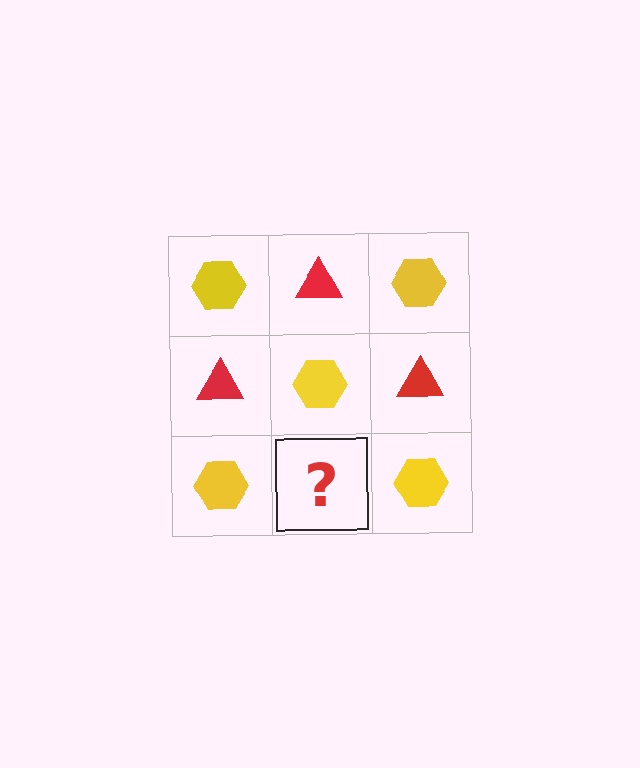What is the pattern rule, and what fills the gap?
The rule is that it alternates yellow hexagon and red triangle in a checkerboard pattern. The gap should be filled with a red triangle.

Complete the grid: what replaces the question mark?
The question mark should be replaced with a red triangle.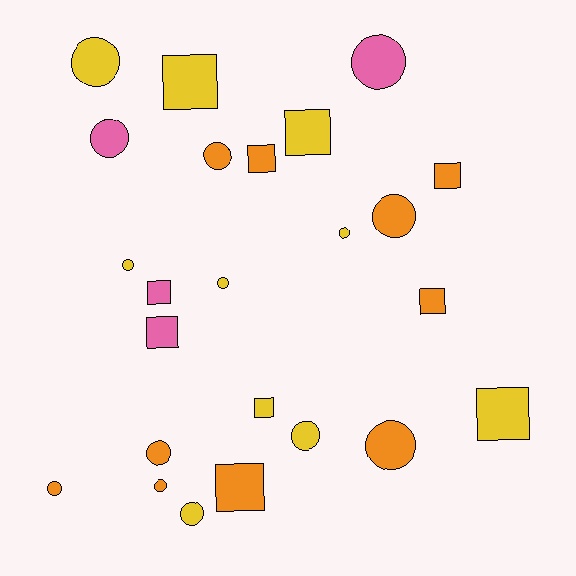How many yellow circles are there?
There are 6 yellow circles.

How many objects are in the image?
There are 24 objects.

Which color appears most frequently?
Yellow, with 10 objects.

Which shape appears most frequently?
Circle, with 14 objects.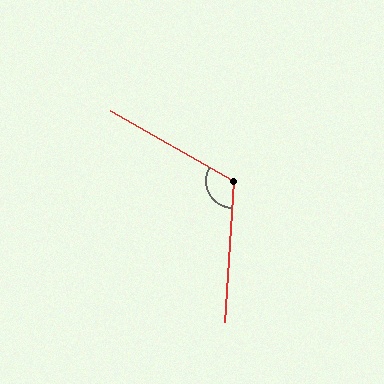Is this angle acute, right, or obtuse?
It is obtuse.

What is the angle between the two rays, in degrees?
Approximately 116 degrees.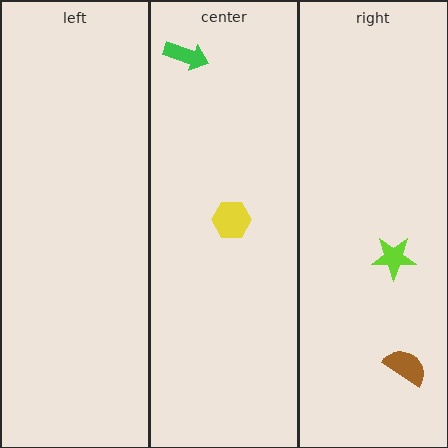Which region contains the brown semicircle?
The right region.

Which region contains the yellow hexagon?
The center region.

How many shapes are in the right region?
2.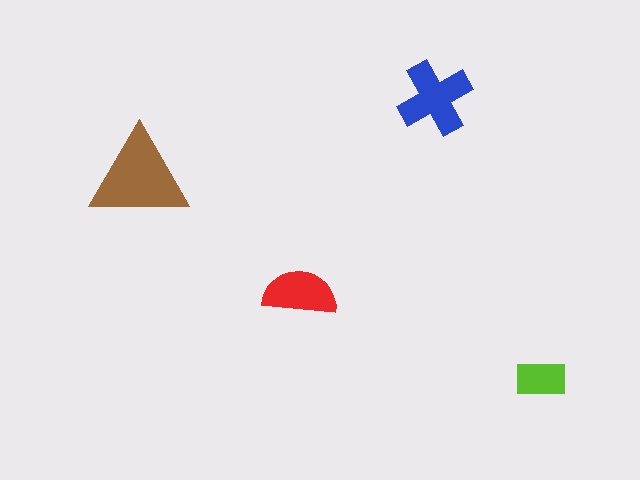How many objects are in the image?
There are 4 objects in the image.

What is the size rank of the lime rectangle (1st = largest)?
4th.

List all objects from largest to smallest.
The brown triangle, the blue cross, the red semicircle, the lime rectangle.